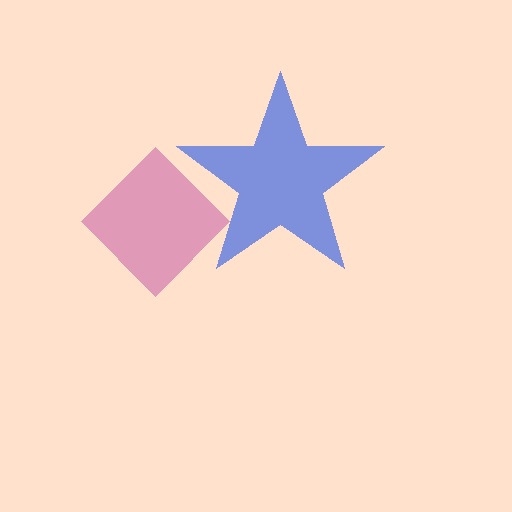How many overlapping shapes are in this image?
There are 2 overlapping shapes in the image.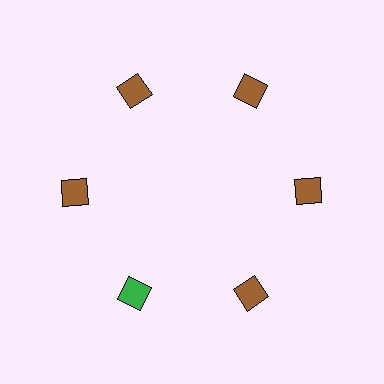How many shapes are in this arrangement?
There are 6 shapes arranged in a ring pattern.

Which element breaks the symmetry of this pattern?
The green diamond at roughly the 7 o'clock position breaks the symmetry. All other shapes are brown diamonds.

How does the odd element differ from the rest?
It has a different color: green instead of brown.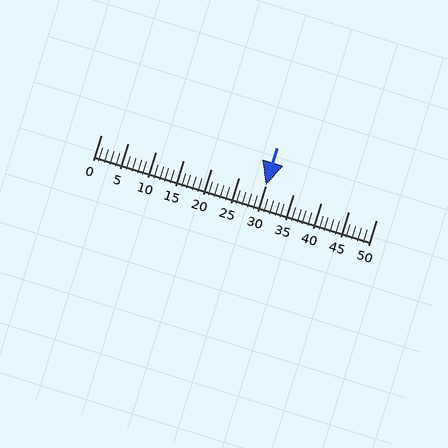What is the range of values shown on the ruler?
The ruler shows values from 0 to 50.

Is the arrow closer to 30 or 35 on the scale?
The arrow is closer to 30.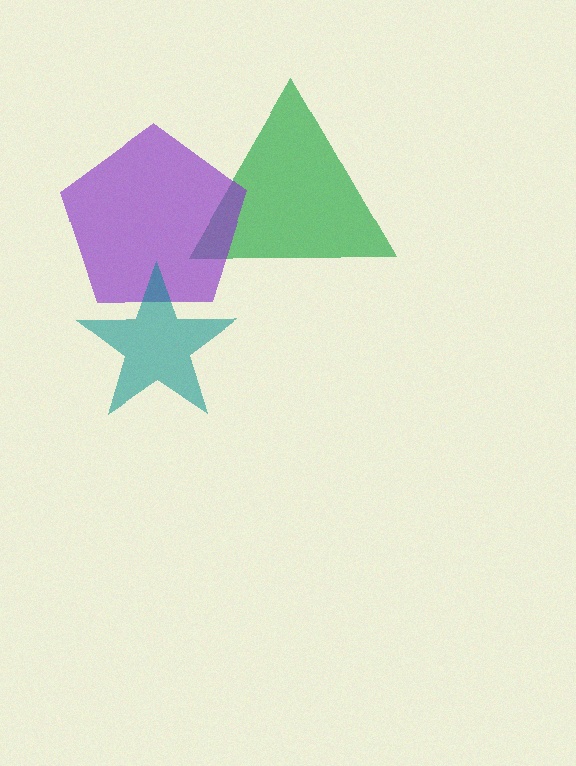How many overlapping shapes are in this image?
There are 3 overlapping shapes in the image.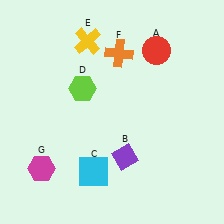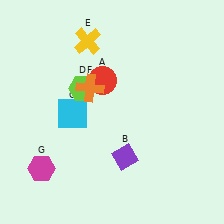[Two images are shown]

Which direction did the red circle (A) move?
The red circle (A) moved left.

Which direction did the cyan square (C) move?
The cyan square (C) moved up.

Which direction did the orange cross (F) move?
The orange cross (F) moved down.